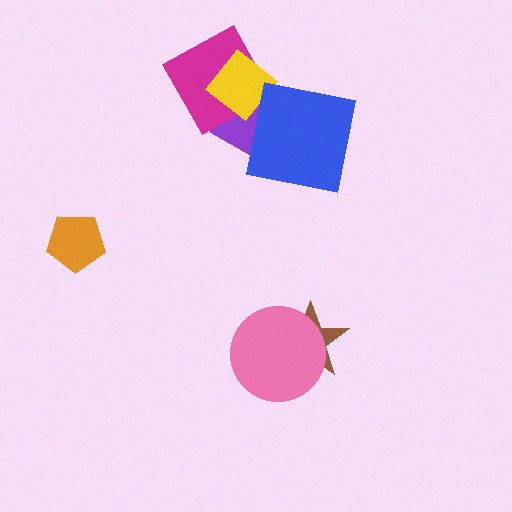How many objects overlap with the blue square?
1 object overlaps with the blue square.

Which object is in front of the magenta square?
The yellow diamond is in front of the magenta square.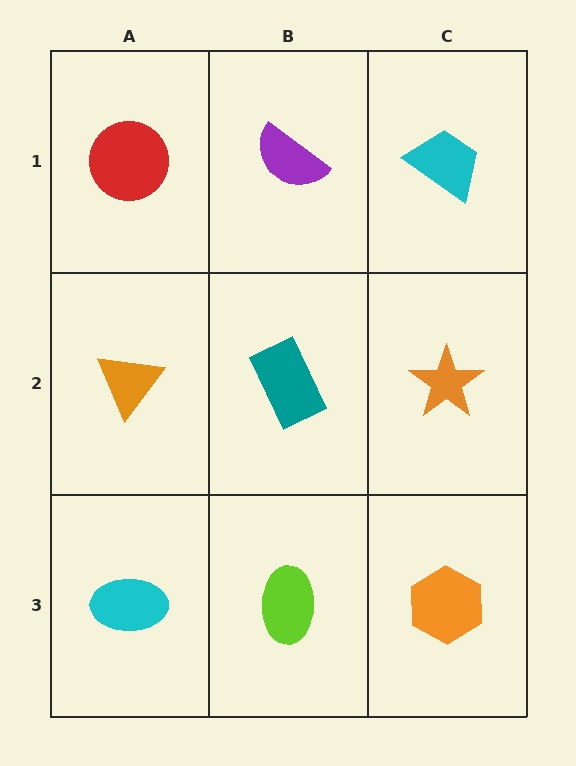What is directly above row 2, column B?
A purple semicircle.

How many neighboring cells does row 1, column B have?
3.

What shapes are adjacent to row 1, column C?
An orange star (row 2, column C), a purple semicircle (row 1, column B).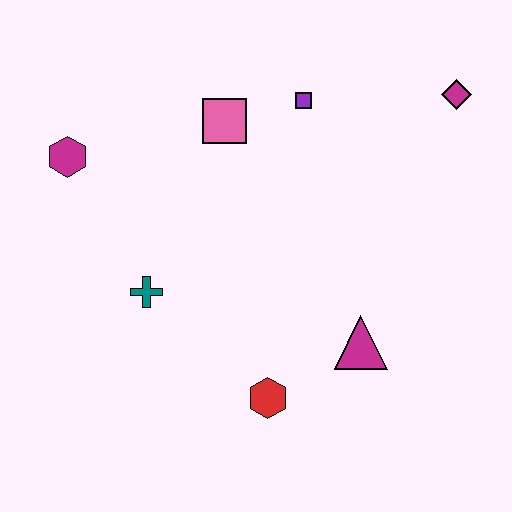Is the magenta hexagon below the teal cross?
No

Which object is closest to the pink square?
The purple square is closest to the pink square.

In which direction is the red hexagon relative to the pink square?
The red hexagon is below the pink square.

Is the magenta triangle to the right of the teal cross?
Yes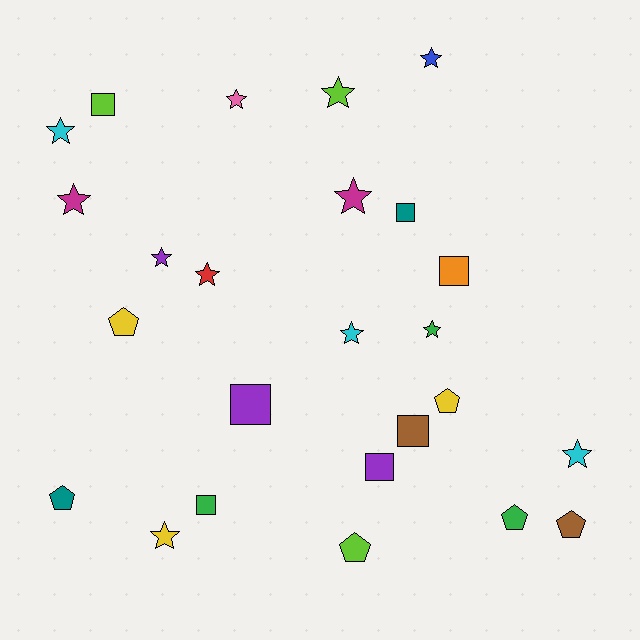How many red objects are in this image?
There is 1 red object.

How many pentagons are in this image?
There are 6 pentagons.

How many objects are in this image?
There are 25 objects.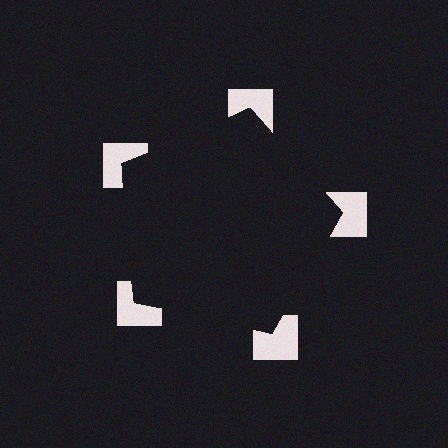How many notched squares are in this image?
There are 5 — one at each vertex of the illusory pentagon.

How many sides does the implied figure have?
5 sides.